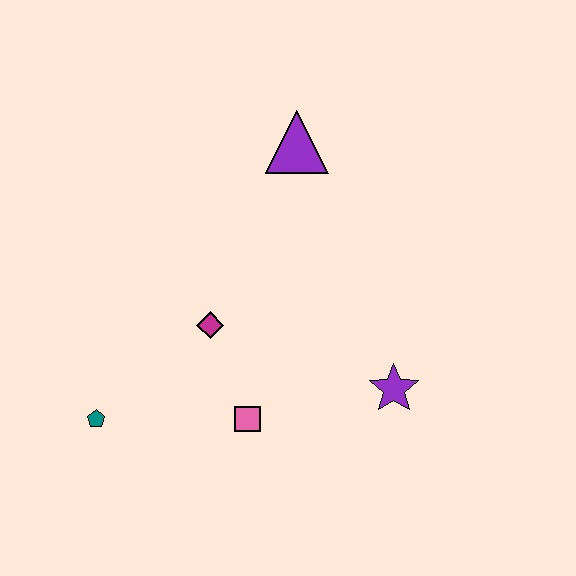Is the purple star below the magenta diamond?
Yes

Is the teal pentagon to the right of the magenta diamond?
No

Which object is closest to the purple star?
The pink square is closest to the purple star.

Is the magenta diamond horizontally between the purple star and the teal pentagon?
Yes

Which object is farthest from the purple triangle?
The teal pentagon is farthest from the purple triangle.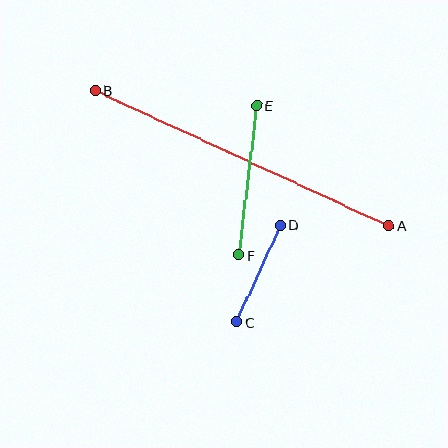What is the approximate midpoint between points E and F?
The midpoint is at approximately (248, 180) pixels.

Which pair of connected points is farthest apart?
Points A and B are farthest apart.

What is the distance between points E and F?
The distance is approximately 151 pixels.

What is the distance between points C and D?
The distance is approximately 106 pixels.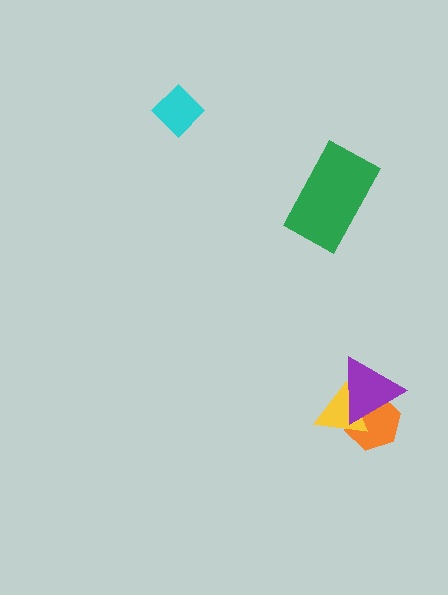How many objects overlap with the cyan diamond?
0 objects overlap with the cyan diamond.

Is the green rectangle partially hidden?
No, no other shape covers it.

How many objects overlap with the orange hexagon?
2 objects overlap with the orange hexagon.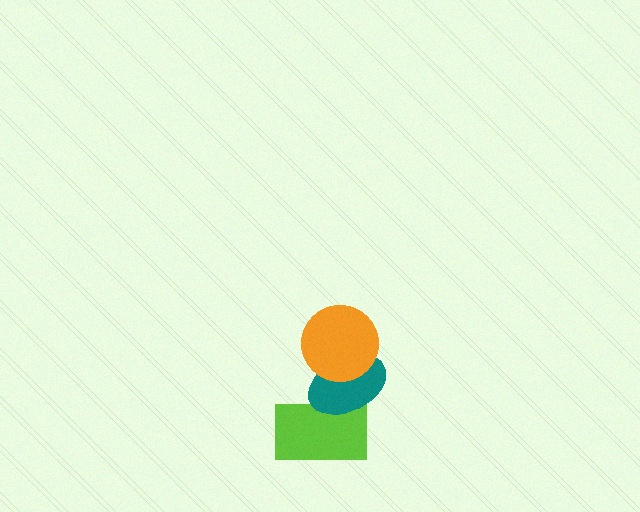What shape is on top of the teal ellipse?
The orange circle is on top of the teal ellipse.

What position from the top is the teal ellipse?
The teal ellipse is 2nd from the top.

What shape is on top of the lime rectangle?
The teal ellipse is on top of the lime rectangle.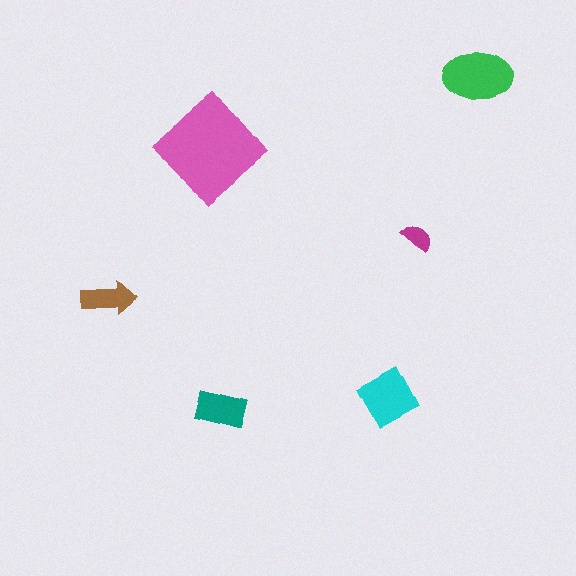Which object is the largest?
The pink diamond.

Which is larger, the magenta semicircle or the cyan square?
The cyan square.